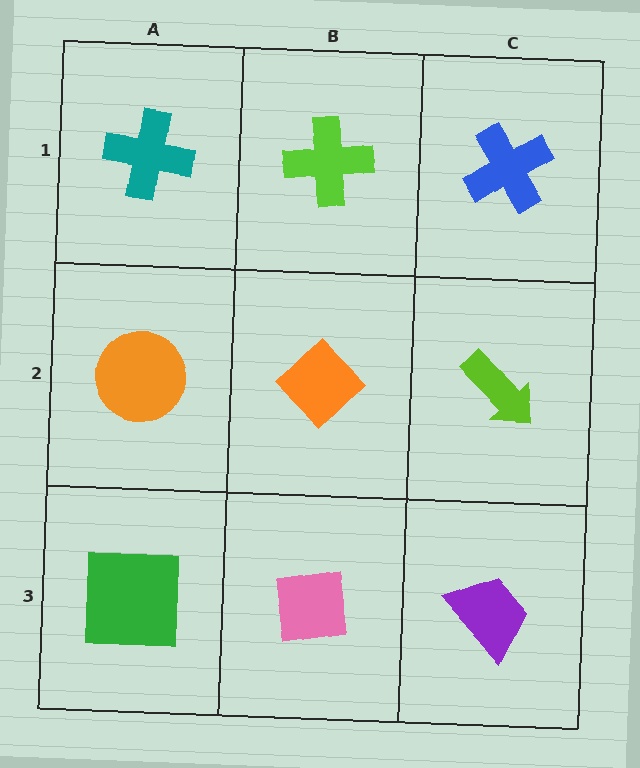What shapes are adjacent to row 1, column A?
An orange circle (row 2, column A), a lime cross (row 1, column B).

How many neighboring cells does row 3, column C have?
2.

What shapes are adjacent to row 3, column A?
An orange circle (row 2, column A), a pink square (row 3, column B).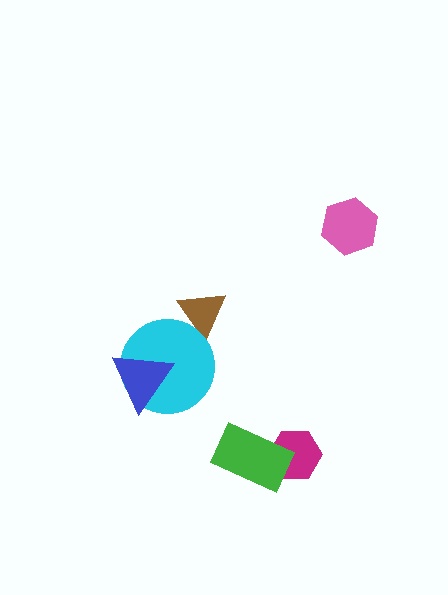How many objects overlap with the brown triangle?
1 object overlaps with the brown triangle.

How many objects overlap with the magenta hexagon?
1 object overlaps with the magenta hexagon.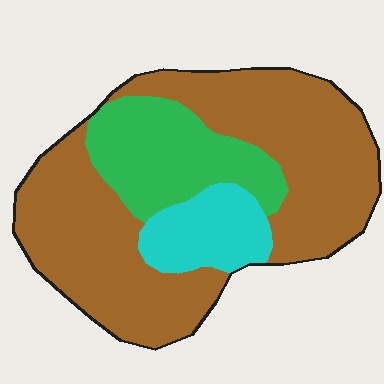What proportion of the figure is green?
Green takes up about one fifth (1/5) of the figure.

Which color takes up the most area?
Brown, at roughly 65%.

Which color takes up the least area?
Cyan, at roughly 15%.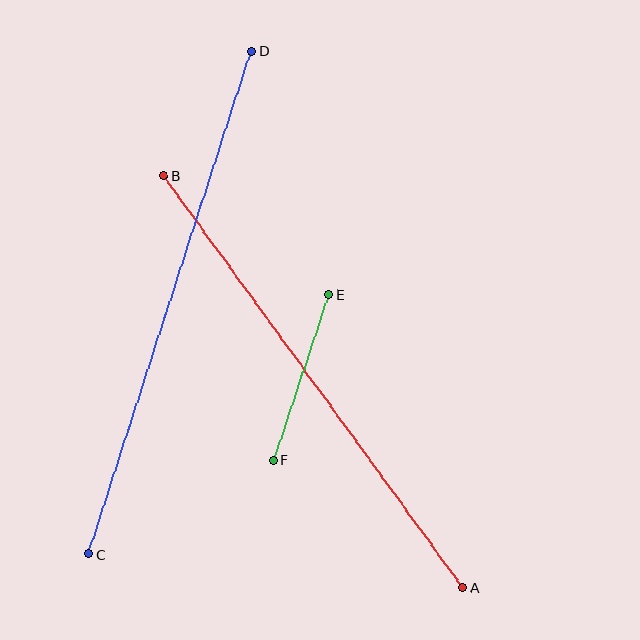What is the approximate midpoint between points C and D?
The midpoint is at approximately (170, 303) pixels.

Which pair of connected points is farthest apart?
Points C and D are farthest apart.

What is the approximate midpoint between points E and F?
The midpoint is at approximately (301, 377) pixels.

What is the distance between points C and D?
The distance is approximately 528 pixels.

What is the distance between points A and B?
The distance is approximately 509 pixels.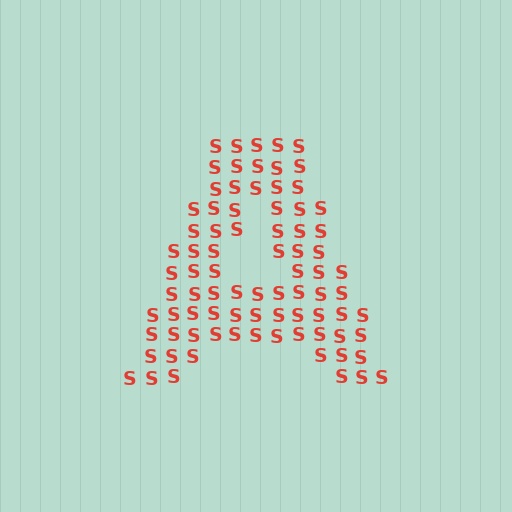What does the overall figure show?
The overall figure shows the letter A.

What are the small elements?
The small elements are letter S's.